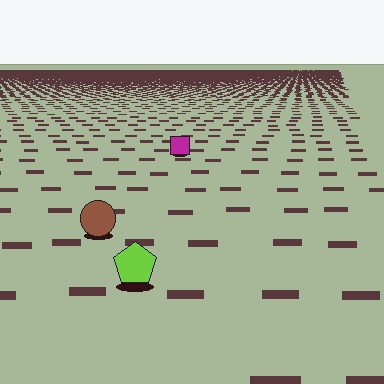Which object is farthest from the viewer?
The magenta square is farthest from the viewer. It appears smaller and the ground texture around it is denser.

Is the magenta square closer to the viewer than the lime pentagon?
No. The lime pentagon is closer — you can tell from the texture gradient: the ground texture is coarser near it.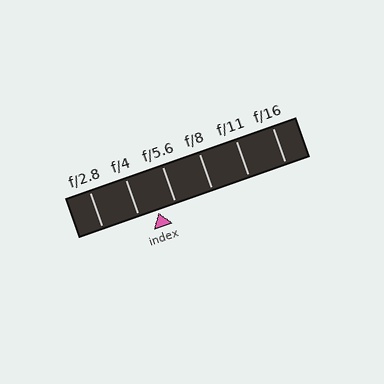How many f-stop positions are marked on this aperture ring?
There are 6 f-stop positions marked.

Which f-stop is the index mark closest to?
The index mark is closest to f/5.6.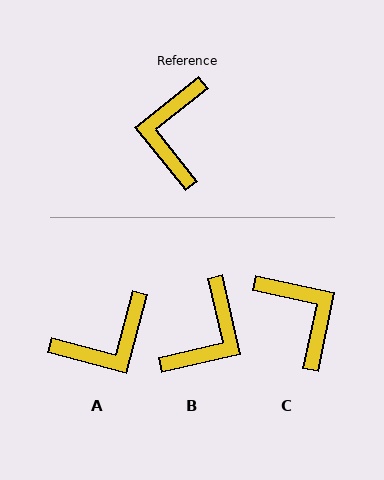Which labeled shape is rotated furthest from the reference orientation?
B, about 154 degrees away.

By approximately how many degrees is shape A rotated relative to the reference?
Approximately 126 degrees counter-clockwise.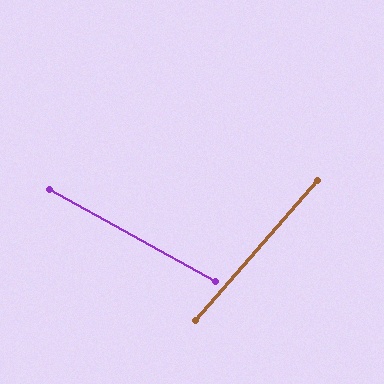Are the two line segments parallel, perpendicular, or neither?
Neither parallel nor perpendicular — they differ by about 78°.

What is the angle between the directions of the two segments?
Approximately 78 degrees.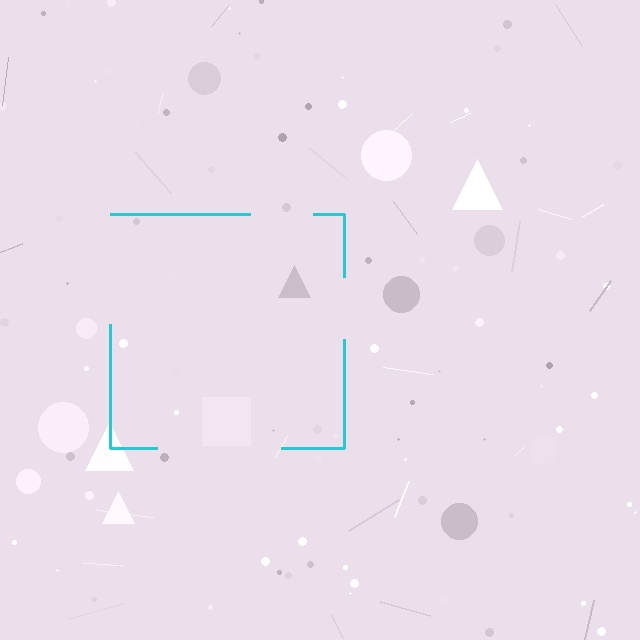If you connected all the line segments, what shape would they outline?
They would outline a square.